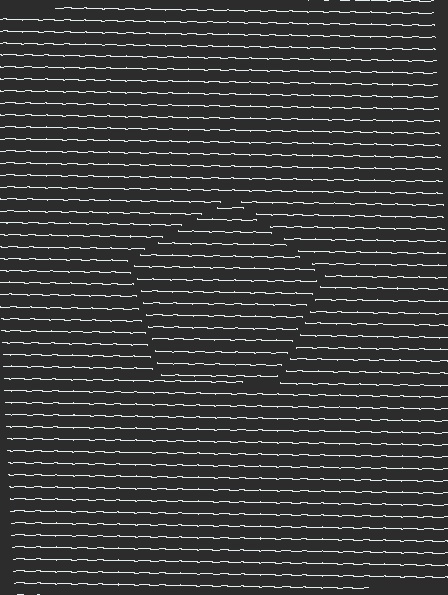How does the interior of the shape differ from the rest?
The interior of the shape contains the same grating, shifted by half a period — the contour is defined by the phase discontinuity where line-ends from the inner and outer gratings abut.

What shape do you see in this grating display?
An illusory pentagon. The interior of the shape contains the same grating, shifted by half a period — the contour is defined by the phase discontinuity where line-ends from the inner and outer gratings abut.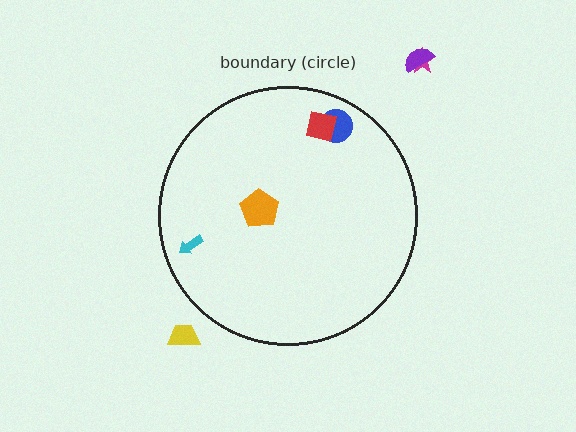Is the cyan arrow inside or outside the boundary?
Inside.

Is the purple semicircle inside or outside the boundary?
Outside.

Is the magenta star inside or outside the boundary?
Outside.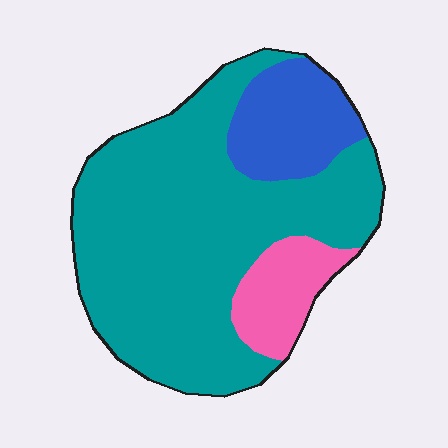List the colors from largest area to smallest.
From largest to smallest: teal, blue, pink.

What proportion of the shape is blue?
Blue covers around 15% of the shape.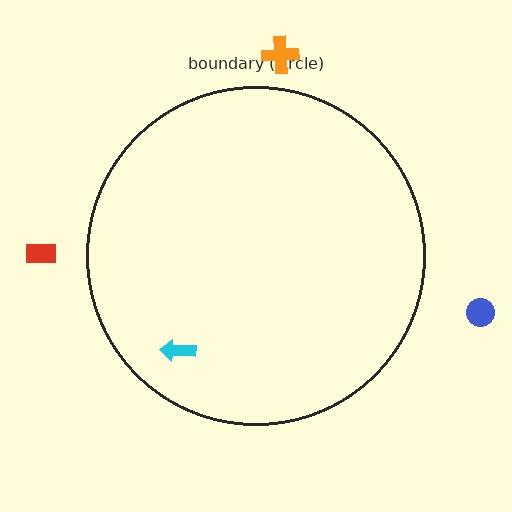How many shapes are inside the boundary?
1 inside, 3 outside.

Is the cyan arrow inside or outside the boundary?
Inside.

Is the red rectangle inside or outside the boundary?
Outside.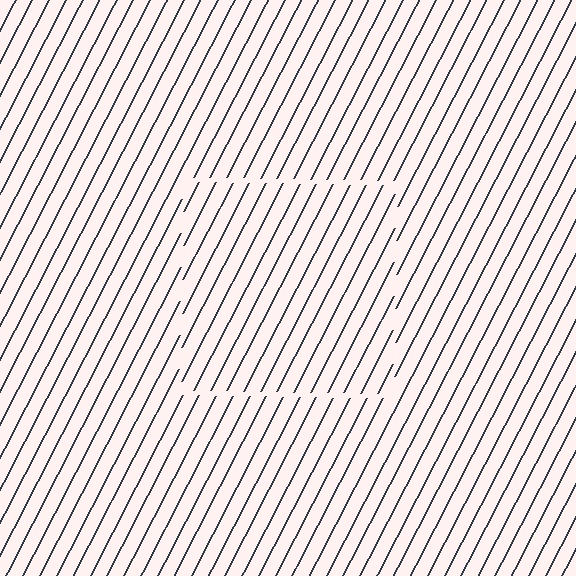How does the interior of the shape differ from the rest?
The interior of the shape contains the same grating, shifted by half a period — the contour is defined by the phase discontinuity where line-ends from the inner and outer gratings abut.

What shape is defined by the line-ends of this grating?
An illusory square. The interior of the shape contains the same grating, shifted by half a period — the contour is defined by the phase discontinuity where line-ends from the inner and outer gratings abut.